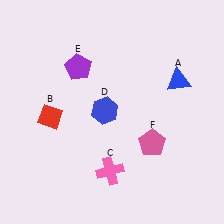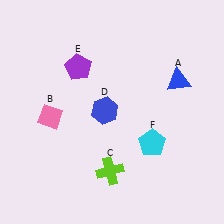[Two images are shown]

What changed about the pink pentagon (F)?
In Image 1, F is pink. In Image 2, it changed to cyan.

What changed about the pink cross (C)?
In Image 1, C is pink. In Image 2, it changed to lime.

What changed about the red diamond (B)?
In Image 1, B is red. In Image 2, it changed to pink.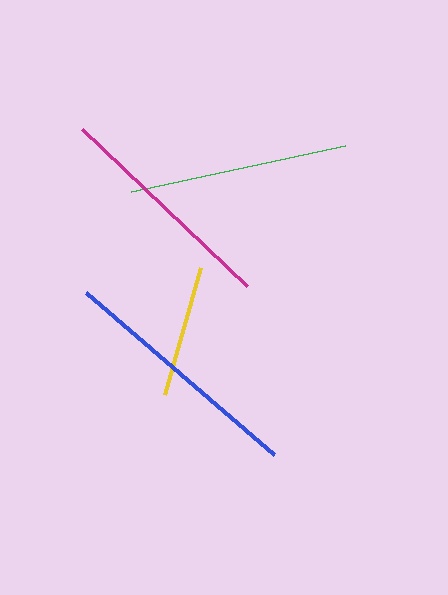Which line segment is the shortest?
The yellow line is the shortest at approximately 132 pixels.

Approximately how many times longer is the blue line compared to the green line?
The blue line is approximately 1.1 times the length of the green line.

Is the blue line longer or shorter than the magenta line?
The blue line is longer than the magenta line.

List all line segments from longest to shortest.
From longest to shortest: blue, magenta, green, yellow.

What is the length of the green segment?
The green segment is approximately 220 pixels long.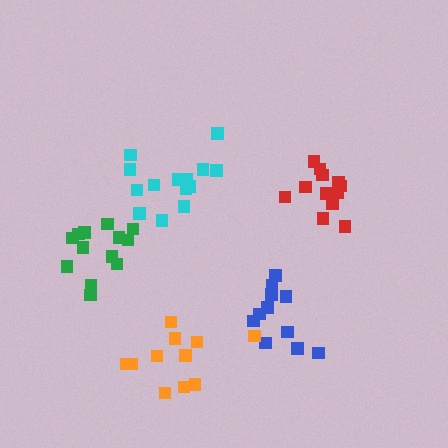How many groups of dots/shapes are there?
There are 5 groups.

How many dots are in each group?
Group 1: 14 dots, Group 2: 13 dots, Group 3: 12 dots, Group 4: 11 dots, Group 5: 11 dots (61 total).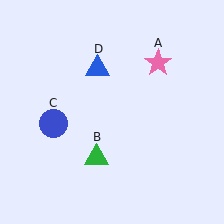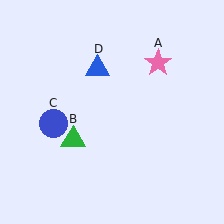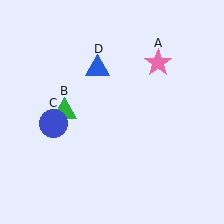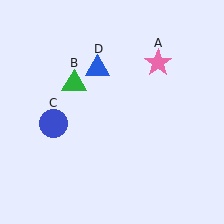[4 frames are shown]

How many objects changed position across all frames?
1 object changed position: green triangle (object B).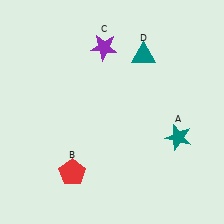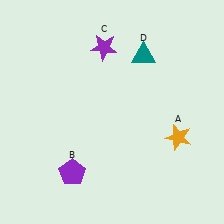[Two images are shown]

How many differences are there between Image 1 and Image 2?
There are 2 differences between the two images.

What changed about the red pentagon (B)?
In Image 1, B is red. In Image 2, it changed to purple.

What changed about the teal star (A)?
In Image 1, A is teal. In Image 2, it changed to orange.